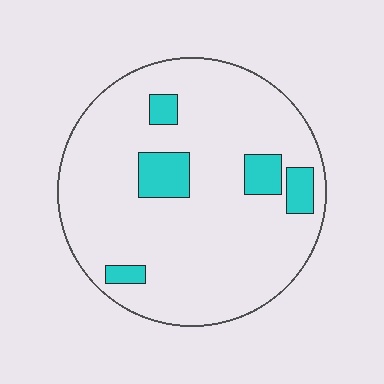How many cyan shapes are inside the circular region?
5.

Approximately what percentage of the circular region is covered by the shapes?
Approximately 10%.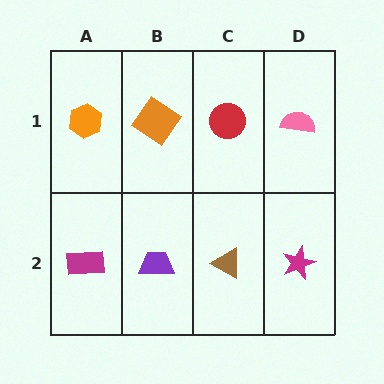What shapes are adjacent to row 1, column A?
A magenta rectangle (row 2, column A), an orange diamond (row 1, column B).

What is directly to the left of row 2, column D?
A brown triangle.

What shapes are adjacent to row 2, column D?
A pink semicircle (row 1, column D), a brown triangle (row 2, column C).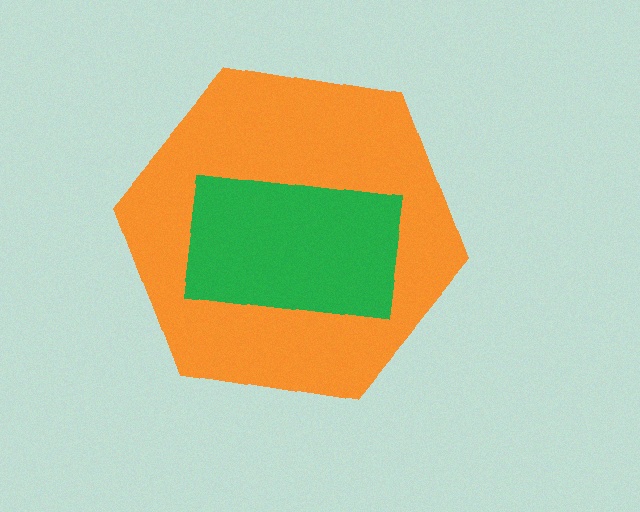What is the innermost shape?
The green rectangle.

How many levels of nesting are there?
2.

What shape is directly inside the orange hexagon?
The green rectangle.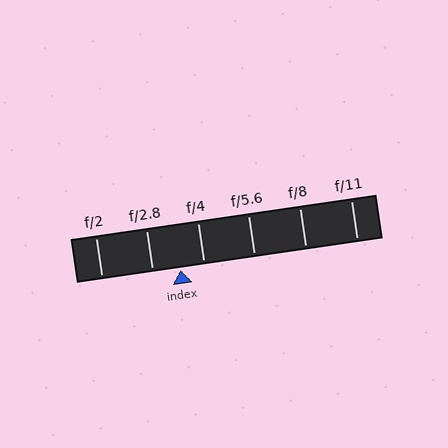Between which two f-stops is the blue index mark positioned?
The index mark is between f/2.8 and f/4.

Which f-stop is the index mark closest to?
The index mark is closest to f/4.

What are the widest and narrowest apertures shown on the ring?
The widest aperture shown is f/2 and the narrowest is f/11.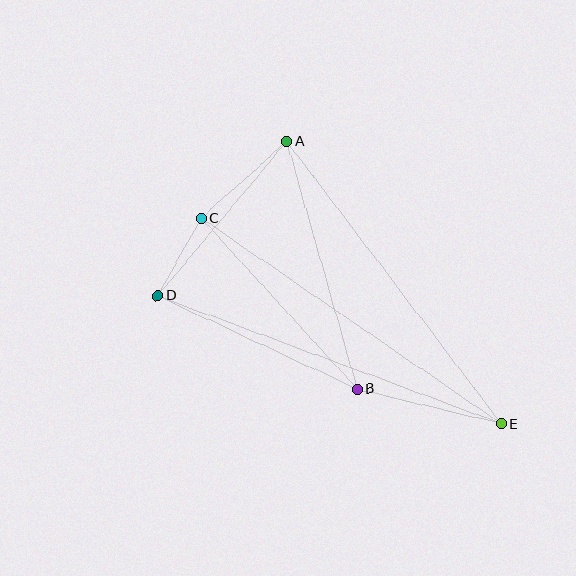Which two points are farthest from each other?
Points D and E are farthest from each other.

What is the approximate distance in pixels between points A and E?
The distance between A and E is approximately 354 pixels.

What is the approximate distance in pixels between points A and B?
The distance between A and B is approximately 257 pixels.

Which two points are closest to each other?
Points C and D are closest to each other.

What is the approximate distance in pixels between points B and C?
The distance between B and C is approximately 231 pixels.